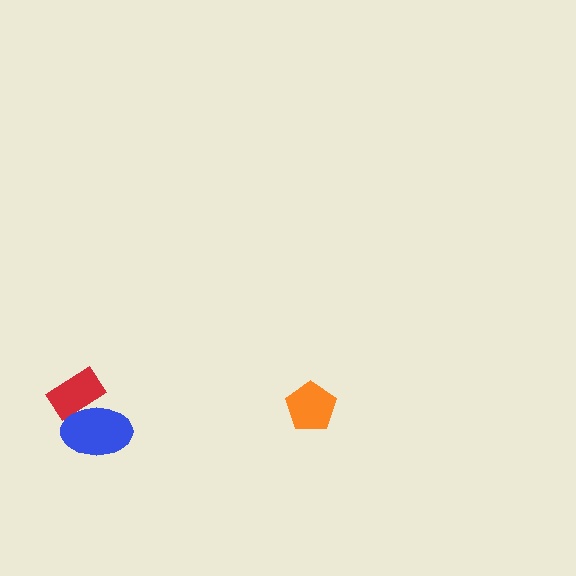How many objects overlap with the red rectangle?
1 object overlaps with the red rectangle.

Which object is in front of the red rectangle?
The blue ellipse is in front of the red rectangle.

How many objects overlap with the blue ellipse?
1 object overlaps with the blue ellipse.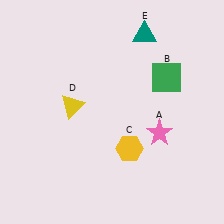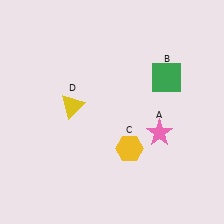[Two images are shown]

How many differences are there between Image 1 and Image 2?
There is 1 difference between the two images.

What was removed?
The teal triangle (E) was removed in Image 2.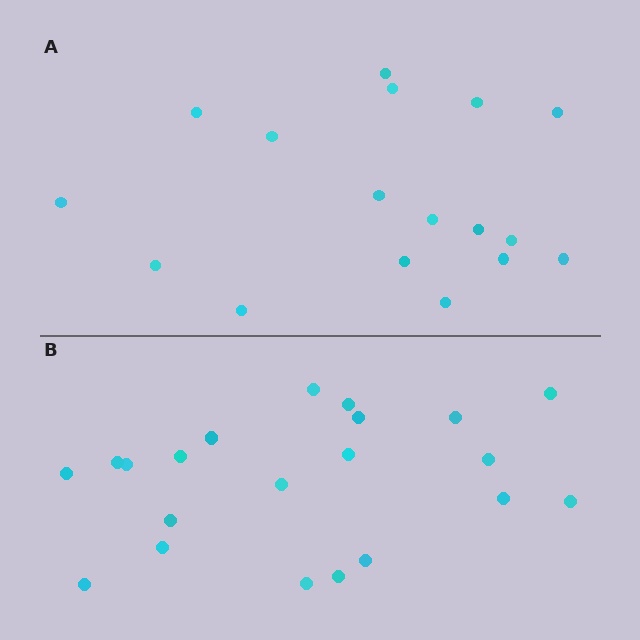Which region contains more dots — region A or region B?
Region B (the bottom region) has more dots.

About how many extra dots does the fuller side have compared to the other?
Region B has about 4 more dots than region A.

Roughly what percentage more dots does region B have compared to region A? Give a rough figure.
About 25% more.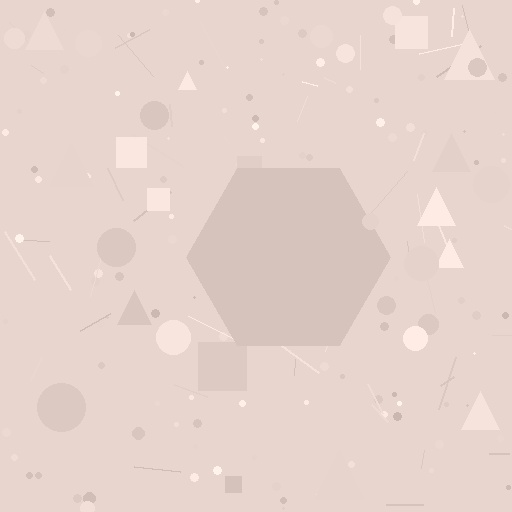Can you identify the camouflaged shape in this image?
The camouflaged shape is a hexagon.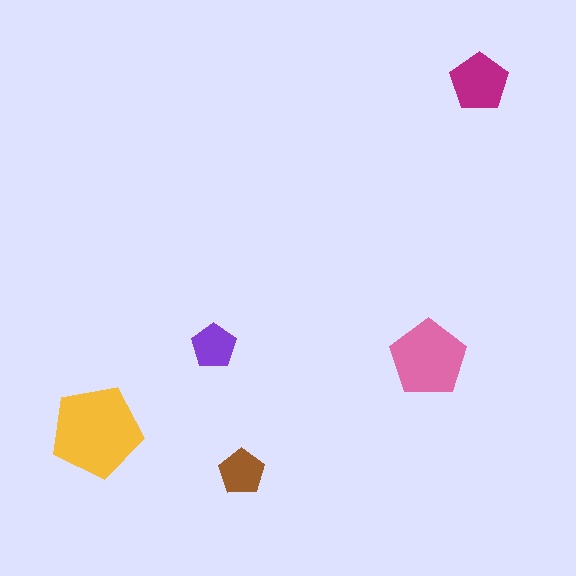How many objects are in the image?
There are 5 objects in the image.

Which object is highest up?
The magenta pentagon is topmost.